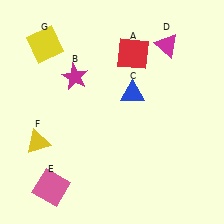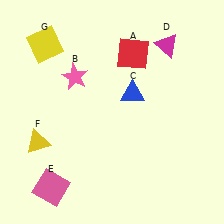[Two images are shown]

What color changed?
The star (B) changed from magenta in Image 1 to pink in Image 2.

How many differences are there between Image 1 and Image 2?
There is 1 difference between the two images.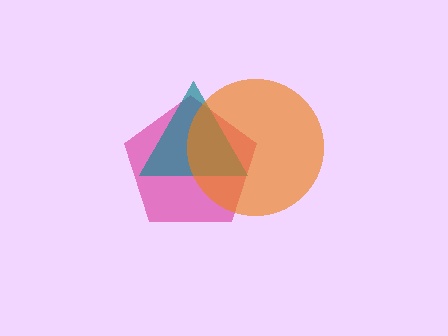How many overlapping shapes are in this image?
There are 3 overlapping shapes in the image.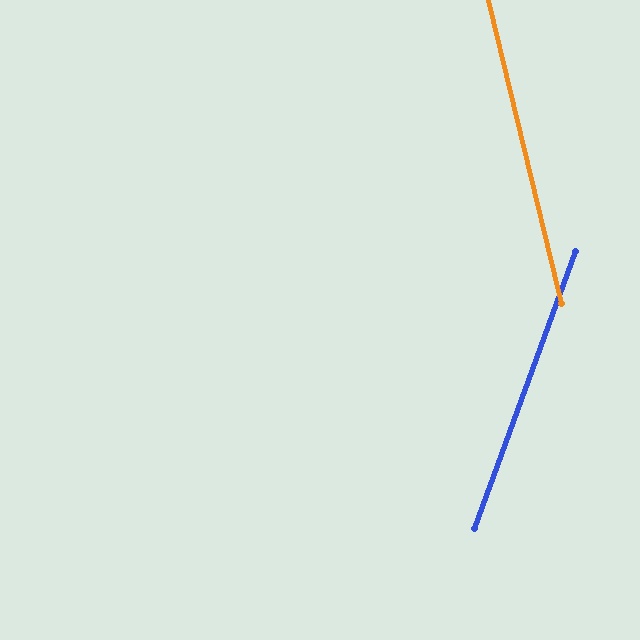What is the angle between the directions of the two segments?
Approximately 34 degrees.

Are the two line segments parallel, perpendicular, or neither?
Neither parallel nor perpendicular — they differ by about 34°.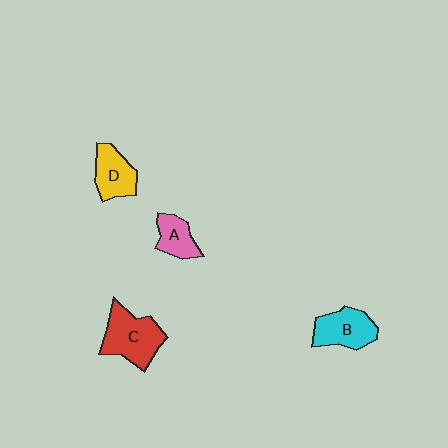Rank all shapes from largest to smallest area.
From largest to smallest: C (red), B (cyan), D (yellow), A (pink).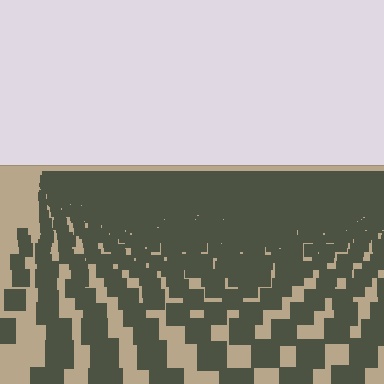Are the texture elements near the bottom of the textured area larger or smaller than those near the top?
Larger. Near the bottom, elements are closer to the viewer and appear at a bigger on-screen size.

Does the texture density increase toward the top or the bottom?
Density increases toward the top.